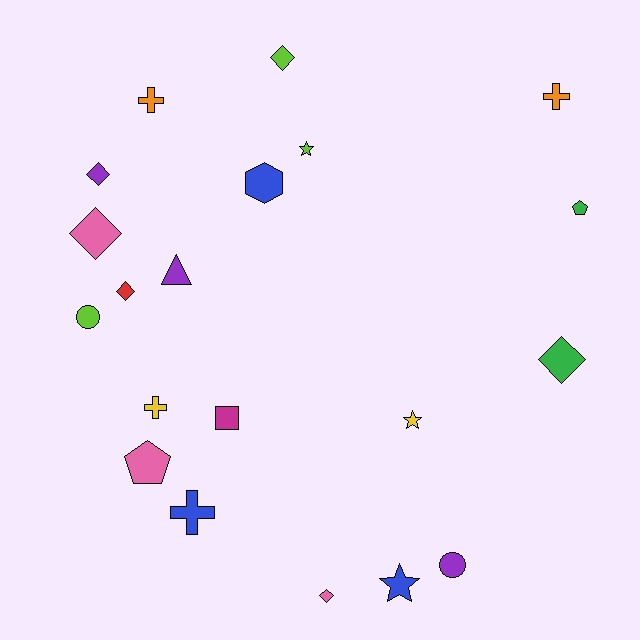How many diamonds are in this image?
There are 6 diamonds.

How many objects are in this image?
There are 20 objects.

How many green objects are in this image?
There are 2 green objects.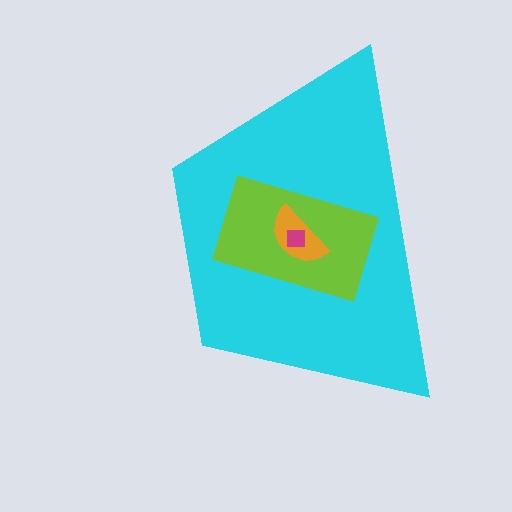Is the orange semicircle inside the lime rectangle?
Yes.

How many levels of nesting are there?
4.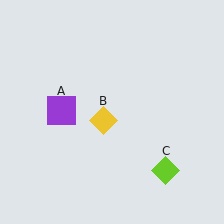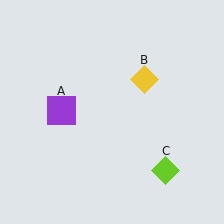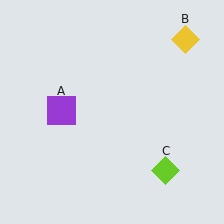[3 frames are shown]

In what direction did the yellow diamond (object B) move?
The yellow diamond (object B) moved up and to the right.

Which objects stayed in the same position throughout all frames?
Purple square (object A) and lime diamond (object C) remained stationary.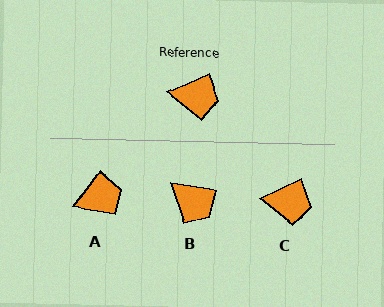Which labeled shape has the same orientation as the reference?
C.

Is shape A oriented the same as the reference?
No, it is off by about 28 degrees.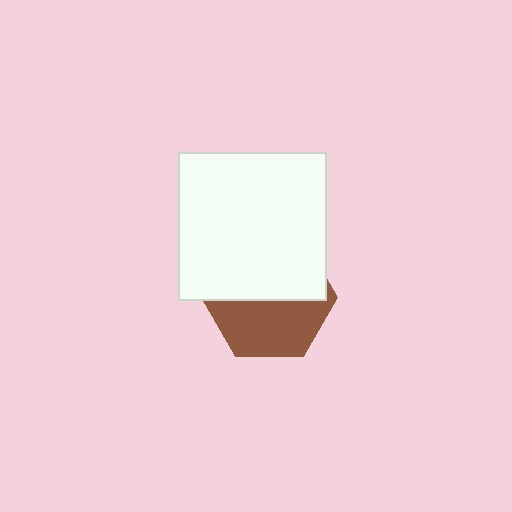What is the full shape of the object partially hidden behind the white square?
The partially hidden object is a brown hexagon.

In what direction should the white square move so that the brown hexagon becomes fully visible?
The white square should move up. That is the shortest direction to clear the overlap and leave the brown hexagon fully visible.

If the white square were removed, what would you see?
You would see the complete brown hexagon.